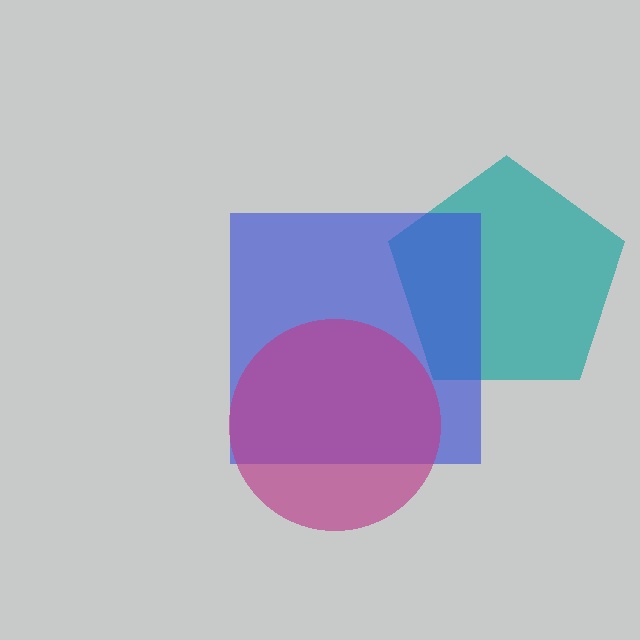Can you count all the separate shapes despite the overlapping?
Yes, there are 3 separate shapes.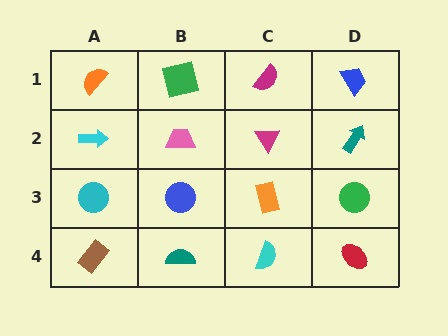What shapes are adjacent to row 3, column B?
A pink trapezoid (row 2, column B), a teal semicircle (row 4, column B), a cyan circle (row 3, column A), an orange rectangle (row 3, column C).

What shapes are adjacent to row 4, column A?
A cyan circle (row 3, column A), a teal semicircle (row 4, column B).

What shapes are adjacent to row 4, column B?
A blue circle (row 3, column B), a brown rectangle (row 4, column A), a cyan semicircle (row 4, column C).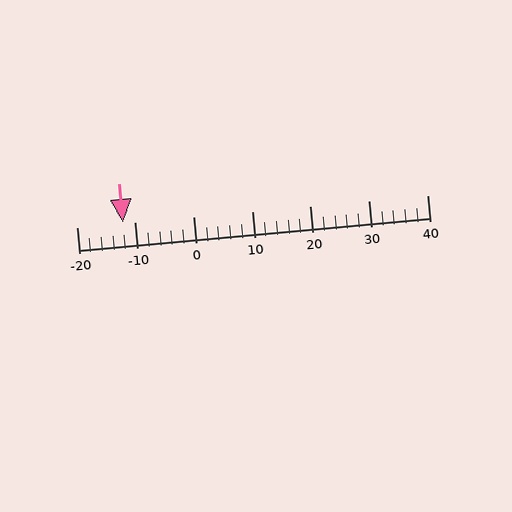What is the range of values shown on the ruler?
The ruler shows values from -20 to 40.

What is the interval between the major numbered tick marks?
The major tick marks are spaced 10 units apart.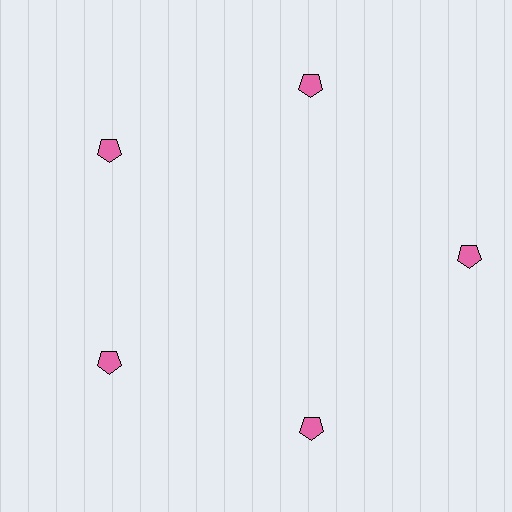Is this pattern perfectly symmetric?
No. The 5 pink pentagons are arranged in a ring, but one element near the 3 o'clock position is pushed outward from the center, breaking the 5-fold rotational symmetry.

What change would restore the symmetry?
The symmetry would be restored by moving it inward, back onto the ring so that all 5 pentagons sit at equal angles and equal distance from the center.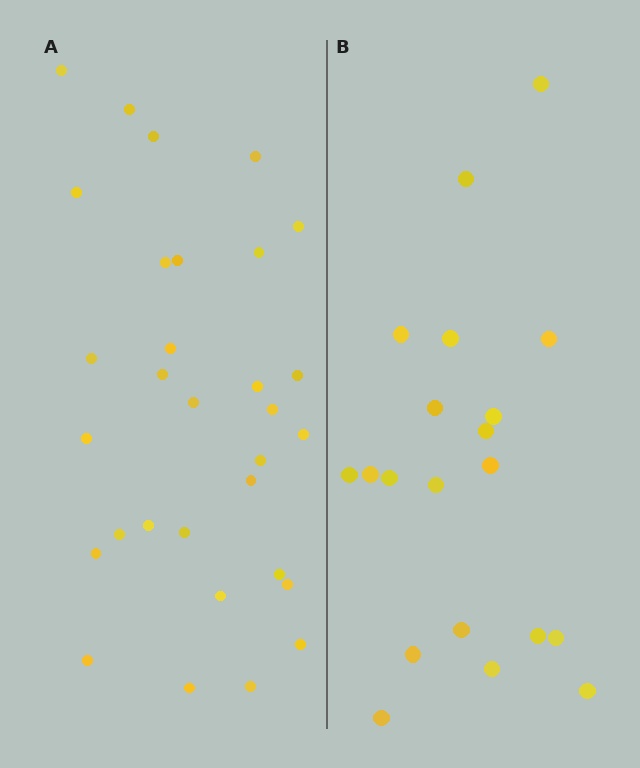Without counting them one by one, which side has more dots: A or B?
Region A (the left region) has more dots.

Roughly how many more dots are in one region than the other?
Region A has roughly 12 or so more dots than region B.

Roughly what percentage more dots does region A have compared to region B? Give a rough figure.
About 55% more.